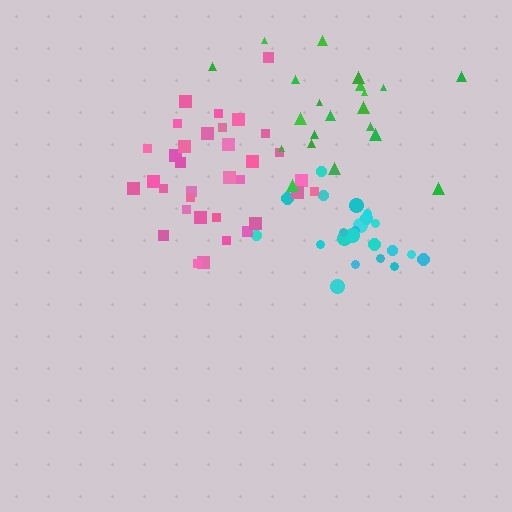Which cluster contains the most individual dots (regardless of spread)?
Pink (35).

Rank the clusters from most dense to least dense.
cyan, pink, green.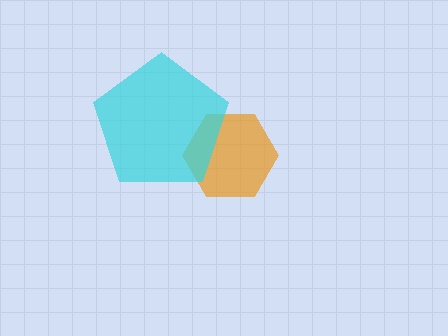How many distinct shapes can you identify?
There are 2 distinct shapes: an orange hexagon, a cyan pentagon.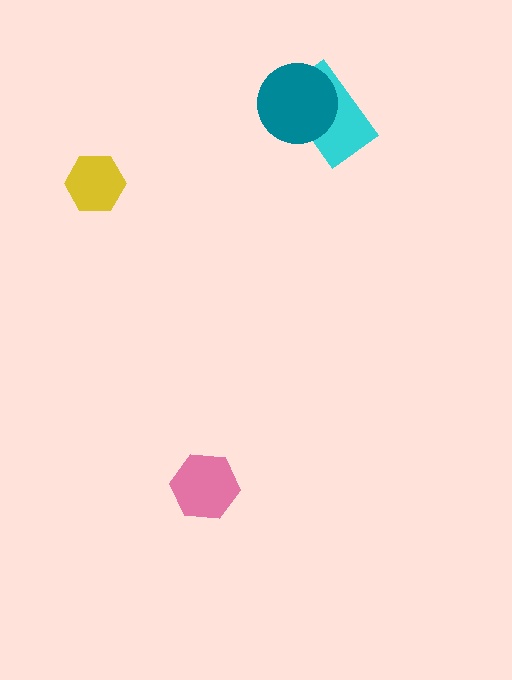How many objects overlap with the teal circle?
1 object overlaps with the teal circle.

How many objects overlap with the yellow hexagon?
0 objects overlap with the yellow hexagon.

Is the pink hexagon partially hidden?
No, no other shape covers it.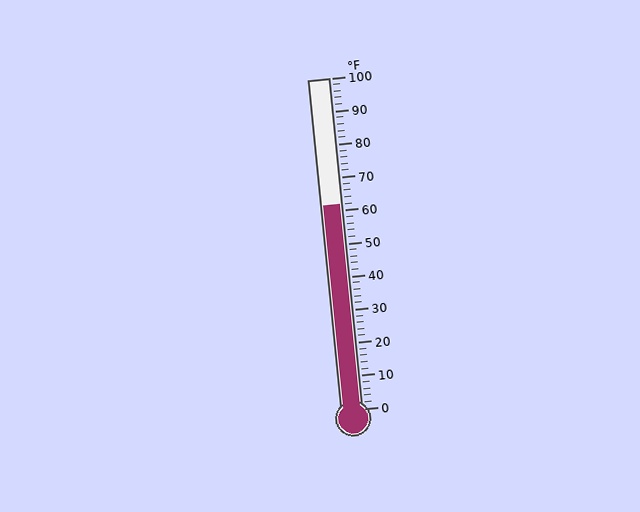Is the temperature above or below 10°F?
The temperature is above 10°F.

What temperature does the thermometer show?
The thermometer shows approximately 62°F.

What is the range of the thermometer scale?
The thermometer scale ranges from 0°F to 100°F.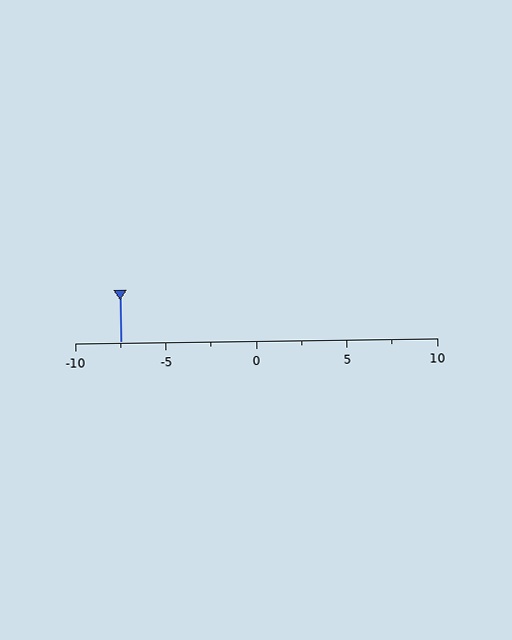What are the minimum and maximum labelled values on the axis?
The axis runs from -10 to 10.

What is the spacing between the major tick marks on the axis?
The major ticks are spaced 5 apart.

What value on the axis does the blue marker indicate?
The marker indicates approximately -7.5.